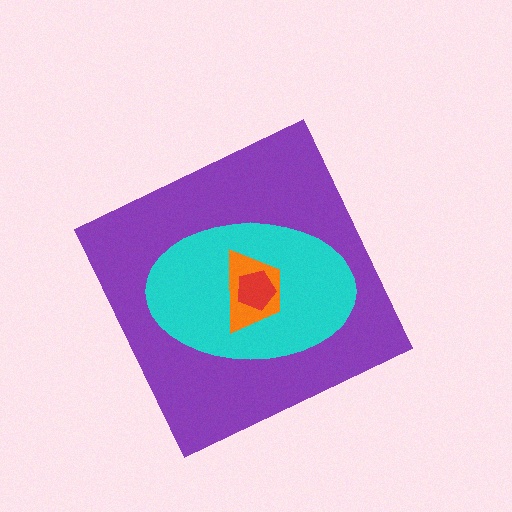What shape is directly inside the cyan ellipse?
The orange trapezoid.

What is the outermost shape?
The purple diamond.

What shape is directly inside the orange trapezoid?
The red pentagon.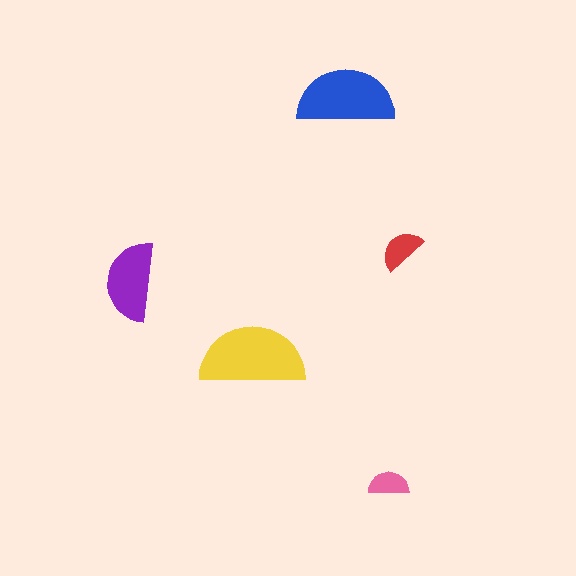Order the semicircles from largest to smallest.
the yellow one, the blue one, the purple one, the red one, the pink one.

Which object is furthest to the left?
The purple semicircle is leftmost.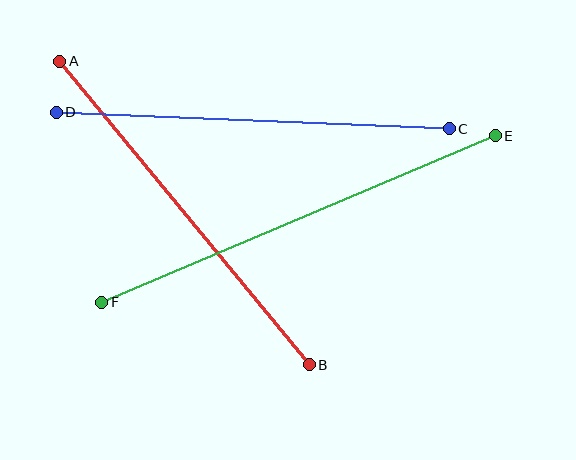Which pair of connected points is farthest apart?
Points E and F are farthest apart.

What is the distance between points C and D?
The distance is approximately 393 pixels.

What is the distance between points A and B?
The distance is approximately 393 pixels.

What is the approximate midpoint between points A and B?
The midpoint is at approximately (184, 213) pixels.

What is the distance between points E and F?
The distance is approximately 427 pixels.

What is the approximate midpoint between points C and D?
The midpoint is at approximately (253, 121) pixels.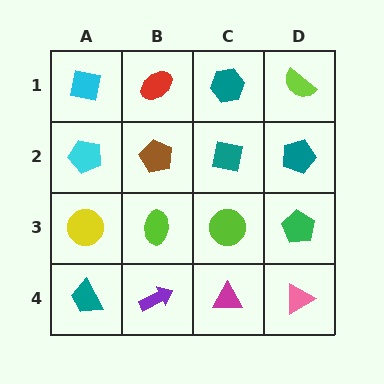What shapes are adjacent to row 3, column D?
A teal pentagon (row 2, column D), a pink triangle (row 4, column D), a lime circle (row 3, column C).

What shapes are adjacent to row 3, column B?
A brown pentagon (row 2, column B), a purple arrow (row 4, column B), a yellow circle (row 3, column A), a lime circle (row 3, column C).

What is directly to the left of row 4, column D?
A magenta triangle.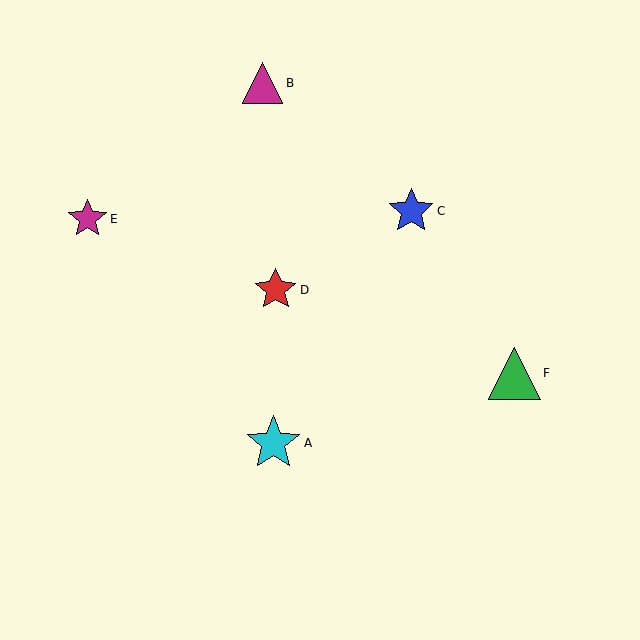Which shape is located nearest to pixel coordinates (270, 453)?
The cyan star (labeled A) at (273, 443) is nearest to that location.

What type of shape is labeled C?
Shape C is a blue star.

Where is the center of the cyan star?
The center of the cyan star is at (273, 443).